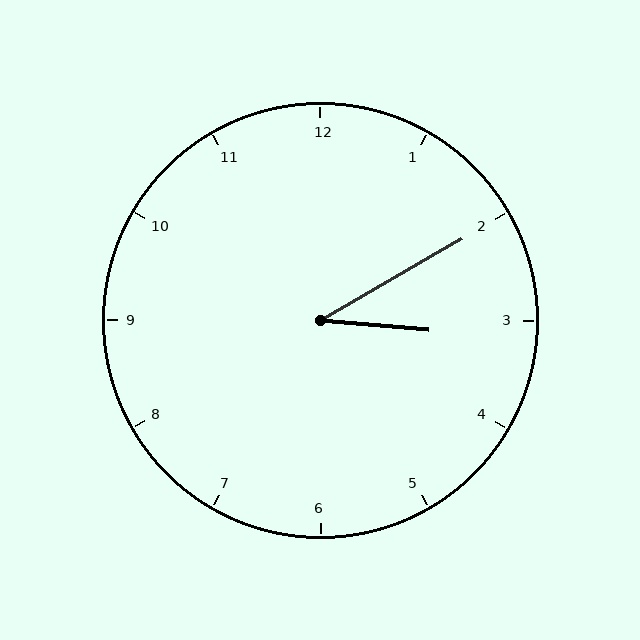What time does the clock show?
3:10.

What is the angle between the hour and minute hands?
Approximately 35 degrees.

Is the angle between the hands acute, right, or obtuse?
It is acute.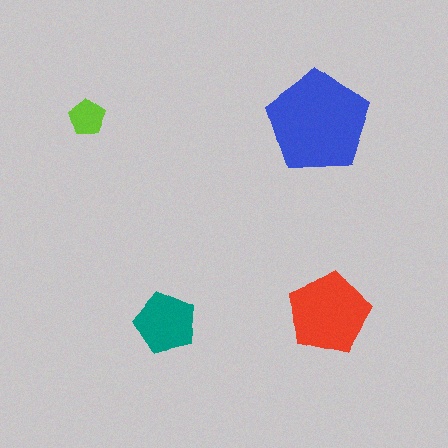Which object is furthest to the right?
The red pentagon is rightmost.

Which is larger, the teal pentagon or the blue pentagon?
The blue one.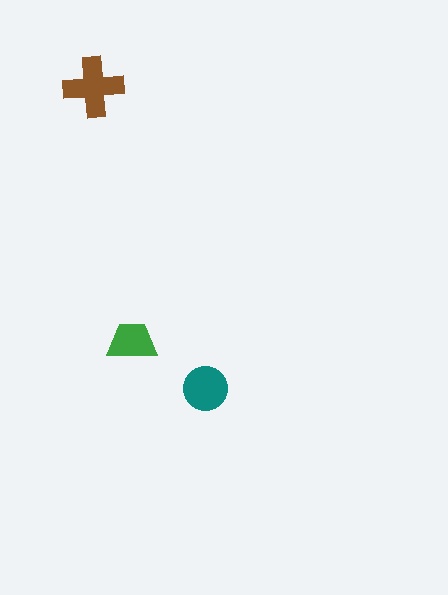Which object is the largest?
The brown cross.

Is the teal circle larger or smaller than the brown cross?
Smaller.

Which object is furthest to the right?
The teal circle is rightmost.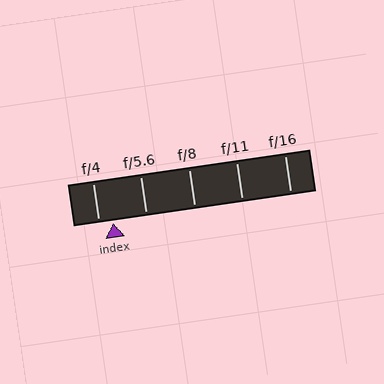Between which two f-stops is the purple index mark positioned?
The index mark is between f/4 and f/5.6.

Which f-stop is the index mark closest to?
The index mark is closest to f/4.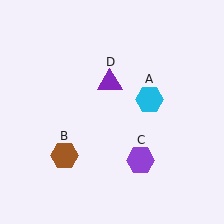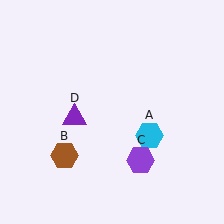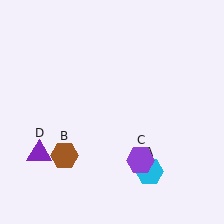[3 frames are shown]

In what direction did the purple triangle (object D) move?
The purple triangle (object D) moved down and to the left.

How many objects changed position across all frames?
2 objects changed position: cyan hexagon (object A), purple triangle (object D).